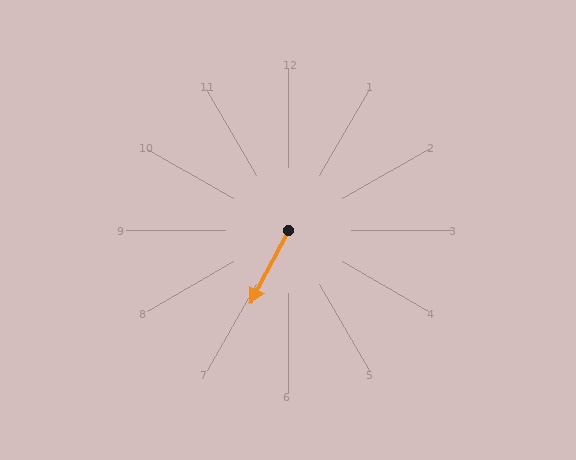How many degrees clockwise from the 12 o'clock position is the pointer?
Approximately 207 degrees.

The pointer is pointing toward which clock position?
Roughly 7 o'clock.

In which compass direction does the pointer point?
Southwest.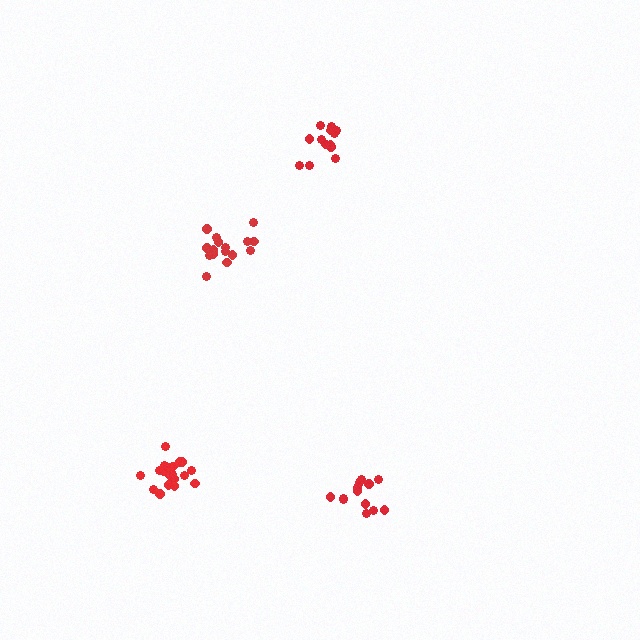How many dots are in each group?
Group 1: 13 dots, Group 2: 16 dots, Group 3: 13 dots, Group 4: 19 dots (61 total).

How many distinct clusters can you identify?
There are 4 distinct clusters.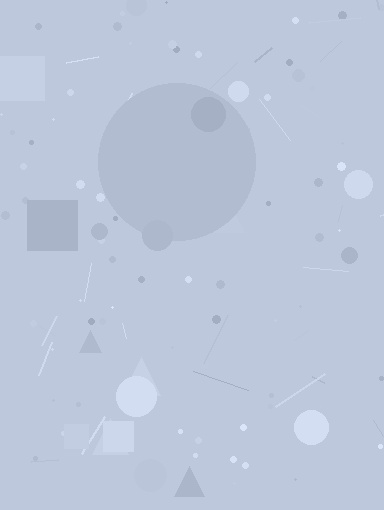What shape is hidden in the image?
A circle is hidden in the image.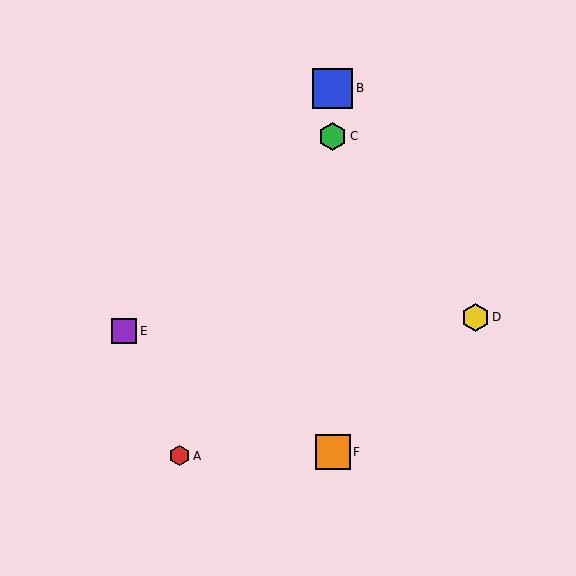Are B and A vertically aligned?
No, B is at x≈333 and A is at x≈180.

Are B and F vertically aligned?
Yes, both are at x≈333.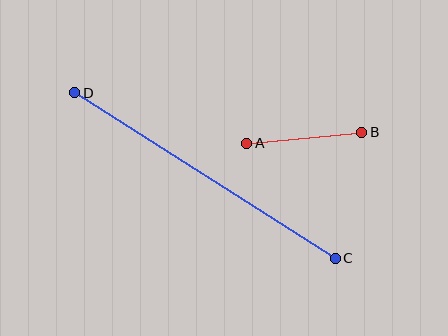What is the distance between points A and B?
The distance is approximately 116 pixels.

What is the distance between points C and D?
The distance is approximately 309 pixels.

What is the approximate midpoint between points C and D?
The midpoint is at approximately (205, 176) pixels.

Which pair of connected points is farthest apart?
Points C and D are farthest apart.